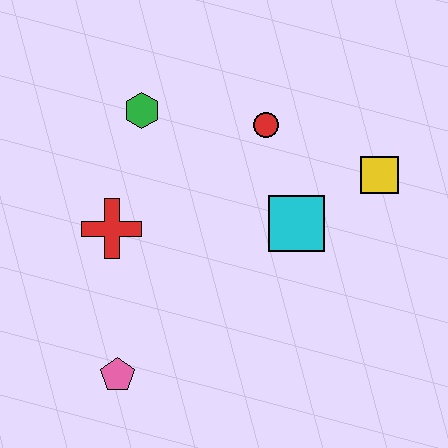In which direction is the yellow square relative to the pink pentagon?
The yellow square is to the right of the pink pentagon.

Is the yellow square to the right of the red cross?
Yes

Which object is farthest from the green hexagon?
The pink pentagon is farthest from the green hexagon.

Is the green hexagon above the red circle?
Yes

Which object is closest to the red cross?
The green hexagon is closest to the red cross.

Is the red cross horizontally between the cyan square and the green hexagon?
No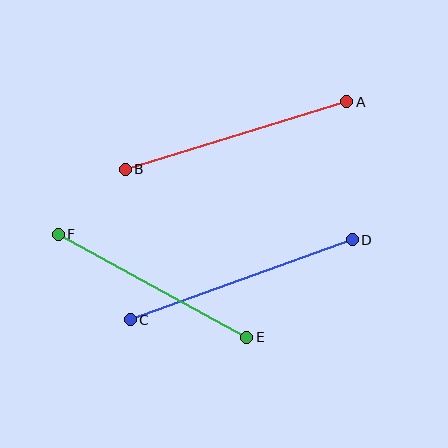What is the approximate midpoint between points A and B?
The midpoint is at approximately (236, 136) pixels.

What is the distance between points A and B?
The distance is approximately 232 pixels.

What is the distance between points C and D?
The distance is approximately 236 pixels.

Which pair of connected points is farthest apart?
Points C and D are farthest apart.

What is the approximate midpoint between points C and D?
The midpoint is at approximately (241, 280) pixels.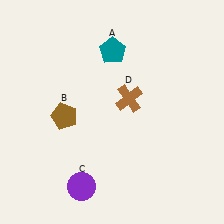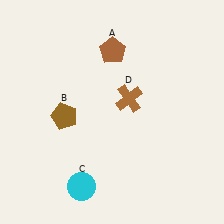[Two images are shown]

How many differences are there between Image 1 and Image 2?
There are 2 differences between the two images.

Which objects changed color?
A changed from teal to brown. C changed from purple to cyan.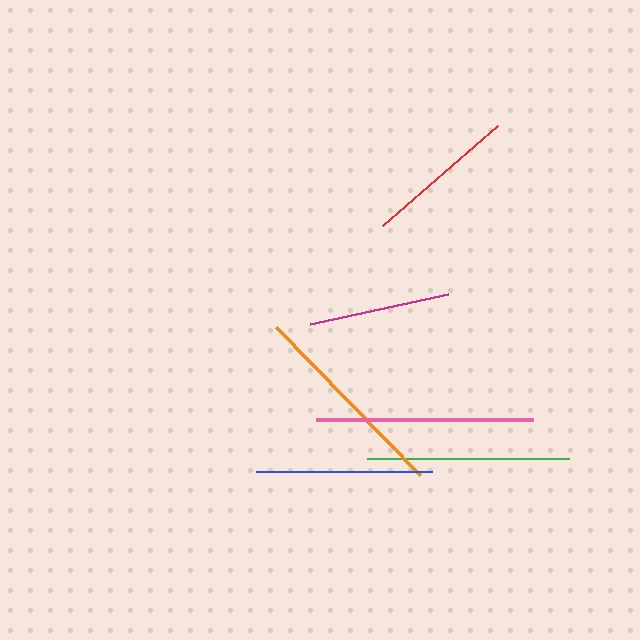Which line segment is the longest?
The pink line is the longest at approximately 216 pixels.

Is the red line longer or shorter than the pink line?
The pink line is longer than the red line.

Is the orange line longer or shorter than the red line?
The orange line is longer than the red line.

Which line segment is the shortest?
The magenta line is the shortest at approximately 141 pixels.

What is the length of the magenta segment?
The magenta segment is approximately 141 pixels long.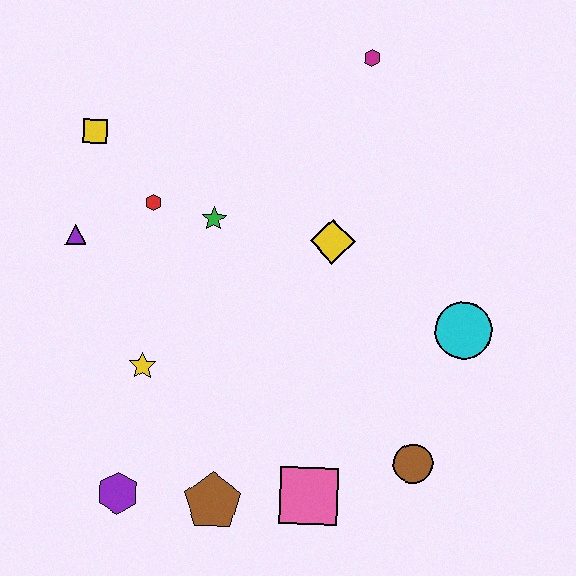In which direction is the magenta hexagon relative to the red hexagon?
The magenta hexagon is to the right of the red hexagon.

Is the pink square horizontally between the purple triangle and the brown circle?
Yes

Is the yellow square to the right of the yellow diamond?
No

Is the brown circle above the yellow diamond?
No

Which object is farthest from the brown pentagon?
The magenta hexagon is farthest from the brown pentagon.